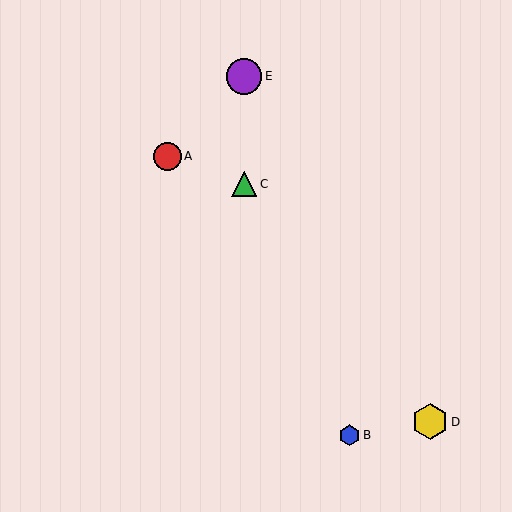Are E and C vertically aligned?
Yes, both are at x≈244.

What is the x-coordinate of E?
Object E is at x≈244.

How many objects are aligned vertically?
2 objects (C, E) are aligned vertically.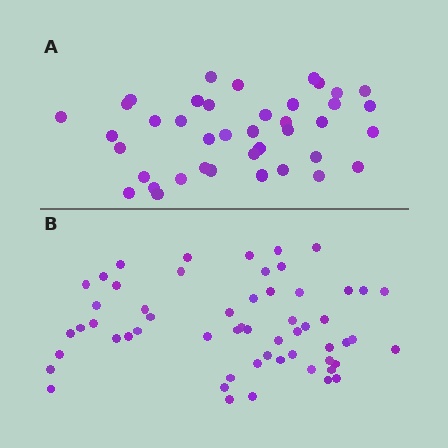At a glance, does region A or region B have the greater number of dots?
Region B (the bottom region) has more dots.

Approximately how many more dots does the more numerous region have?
Region B has approximately 15 more dots than region A.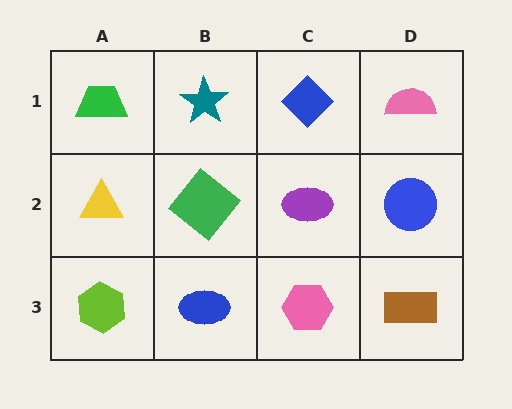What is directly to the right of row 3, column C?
A brown rectangle.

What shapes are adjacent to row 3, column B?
A green diamond (row 2, column B), a lime hexagon (row 3, column A), a pink hexagon (row 3, column C).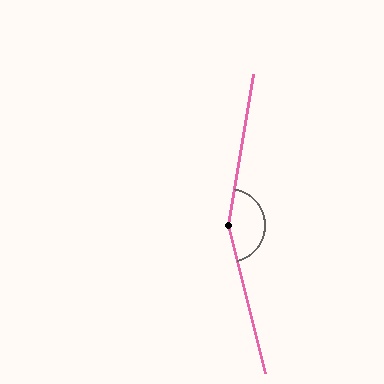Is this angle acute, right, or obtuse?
It is obtuse.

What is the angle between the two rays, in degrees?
Approximately 157 degrees.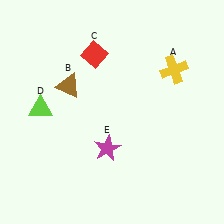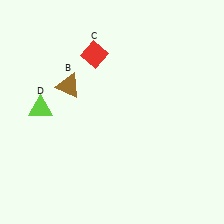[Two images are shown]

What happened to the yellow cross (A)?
The yellow cross (A) was removed in Image 2. It was in the top-right area of Image 1.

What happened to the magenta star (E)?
The magenta star (E) was removed in Image 2. It was in the bottom-left area of Image 1.